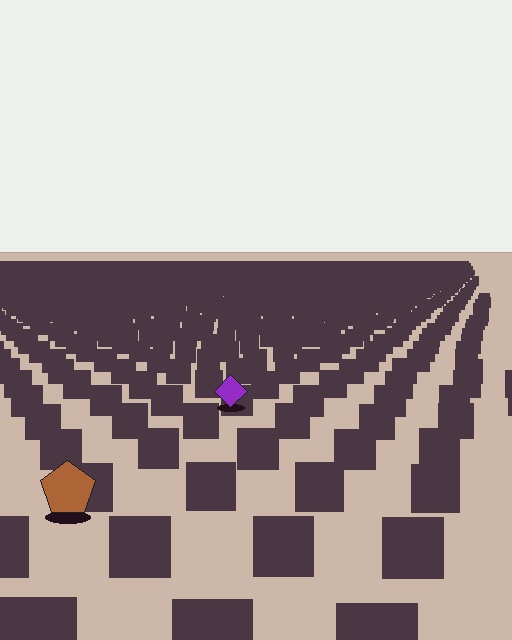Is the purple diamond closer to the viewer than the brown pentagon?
No. The brown pentagon is closer — you can tell from the texture gradient: the ground texture is coarser near it.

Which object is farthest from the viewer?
The purple diamond is farthest from the viewer. It appears smaller and the ground texture around it is denser.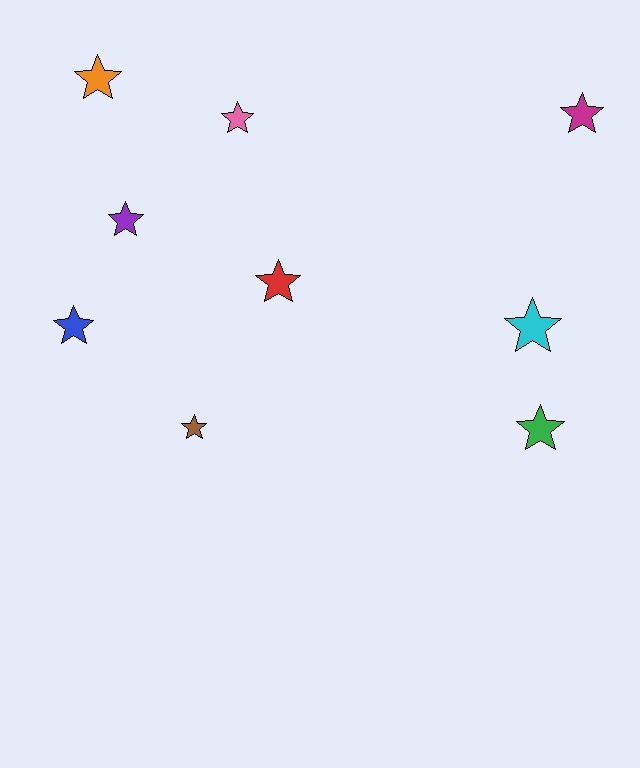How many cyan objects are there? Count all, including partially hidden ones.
There is 1 cyan object.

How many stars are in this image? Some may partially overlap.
There are 9 stars.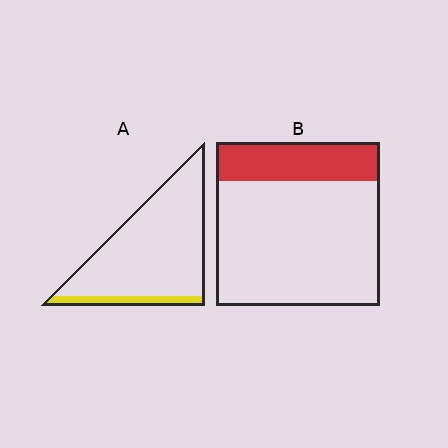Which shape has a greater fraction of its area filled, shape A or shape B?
Shape B.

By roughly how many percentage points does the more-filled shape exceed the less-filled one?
By roughly 10 percentage points (B over A).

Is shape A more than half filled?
No.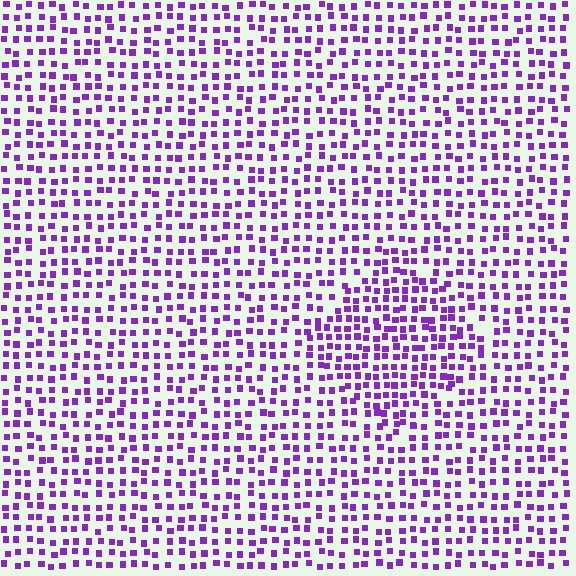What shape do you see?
I see a diamond.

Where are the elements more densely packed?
The elements are more densely packed inside the diamond boundary.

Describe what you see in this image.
The image contains small purple elements arranged at two different densities. A diamond-shaped region is visible where the elements are more densely packed than the surrounding area.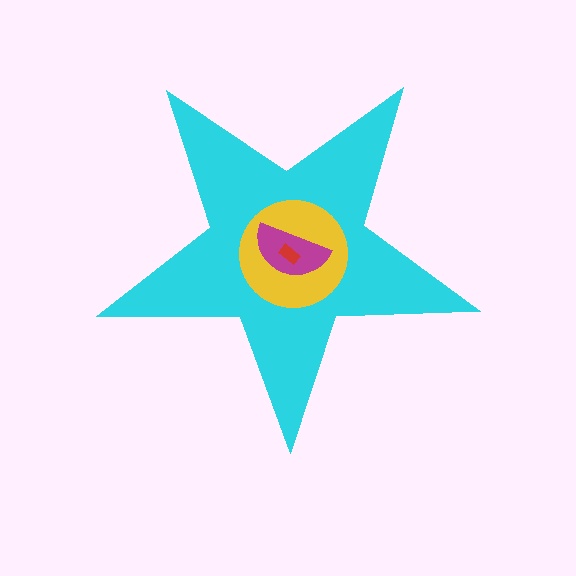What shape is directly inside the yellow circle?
The magenta semicircle.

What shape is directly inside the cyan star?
The yellow circle.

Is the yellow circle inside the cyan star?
Yes.